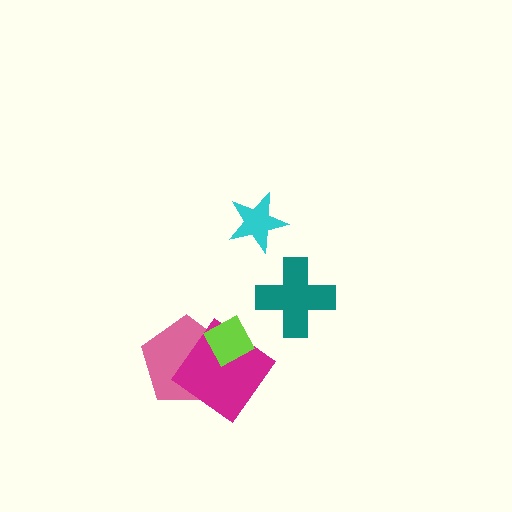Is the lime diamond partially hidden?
No, no other shape covers it.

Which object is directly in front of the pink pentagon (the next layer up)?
The magenta diamond is directly in front of the pink pentagon.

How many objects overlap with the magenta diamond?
2 objects overlap with the magenta diamond.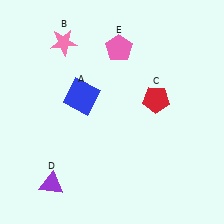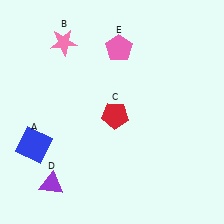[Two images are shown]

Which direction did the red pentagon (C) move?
The red pentagon (C) moved left.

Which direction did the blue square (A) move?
The blue square (A) moved down.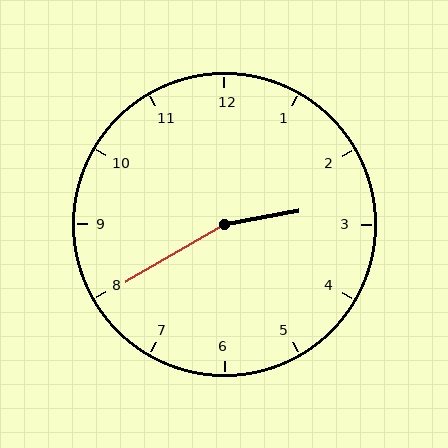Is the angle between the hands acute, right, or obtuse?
It is obtuse.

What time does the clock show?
2:40.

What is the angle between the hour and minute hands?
Approximately 160 degrees.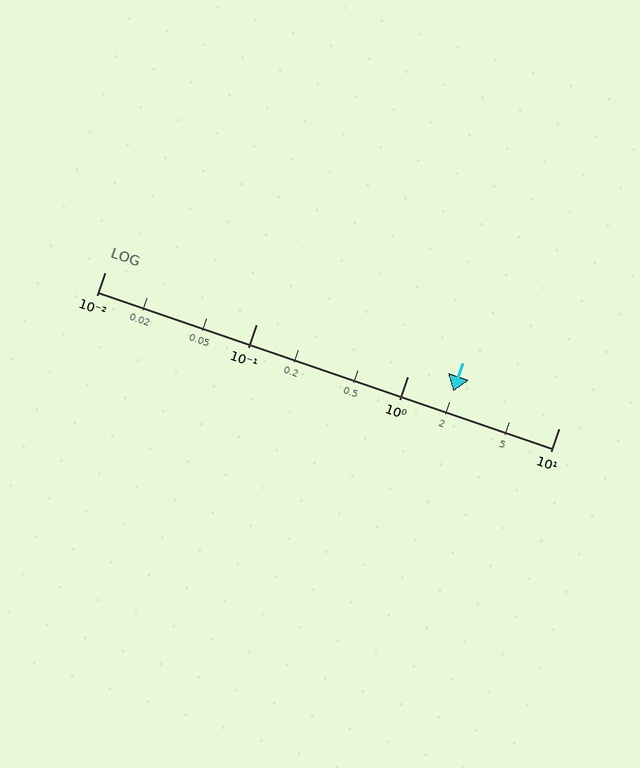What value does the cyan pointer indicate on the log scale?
The pointer indicates approximately 2.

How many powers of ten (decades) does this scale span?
The scale spans 3 decades, from 0.01 to 10.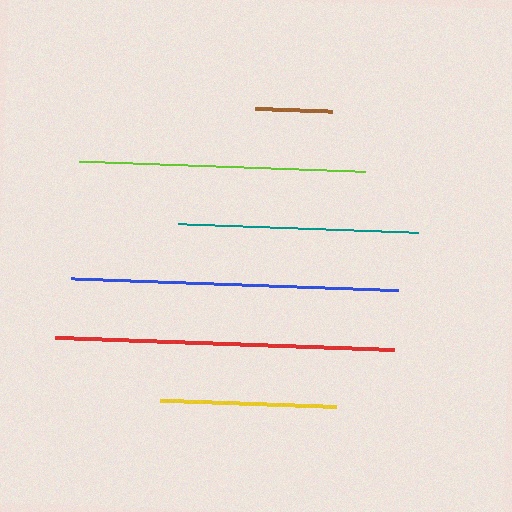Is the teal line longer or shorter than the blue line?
The blue line is longer than the teal line.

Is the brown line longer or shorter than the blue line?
The blue line is longer than the brown line.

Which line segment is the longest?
The red line is the longest at approximately 339 pixels.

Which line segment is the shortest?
The brown line is the shortest at approximately 77 pixels.